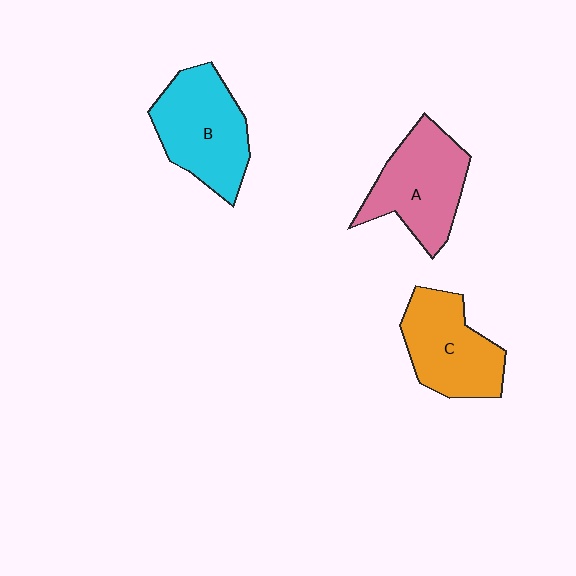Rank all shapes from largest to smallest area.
From largest to smallest: B (cyan), A (pink), C (orange).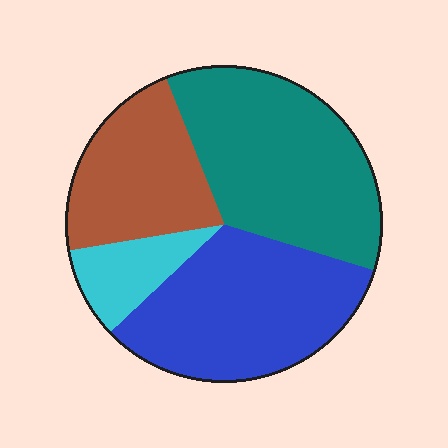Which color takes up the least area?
Cyan, at roughly 10%.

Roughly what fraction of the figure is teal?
Teal takes up about three eighths (3/8) of the figure.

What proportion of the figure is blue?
Blue takes up about one third (1/3) of the figure.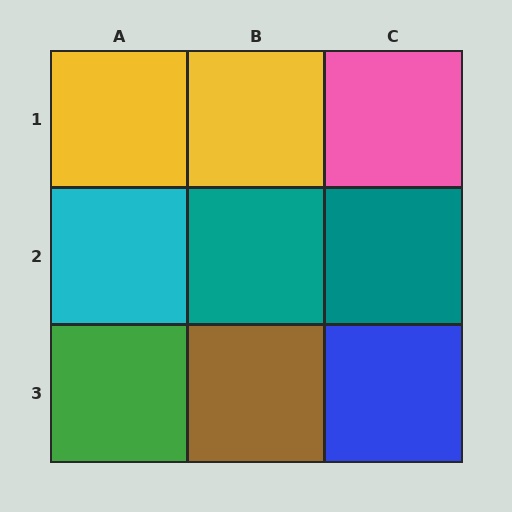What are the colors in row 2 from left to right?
Cyan, teal, teal.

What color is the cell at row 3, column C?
Blue.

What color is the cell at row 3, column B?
Brown.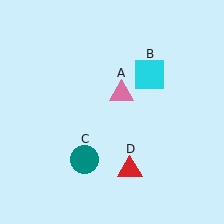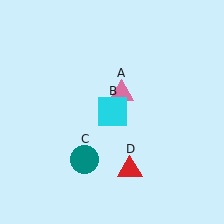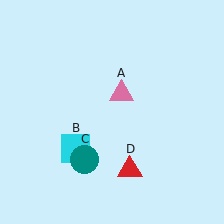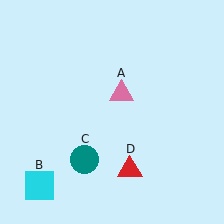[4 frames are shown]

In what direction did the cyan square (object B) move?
The cyan square (object B) moved down and to the left.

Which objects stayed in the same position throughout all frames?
Pink triangle (object A) and teal circle (object C) and red triangle (object D) remained stationary.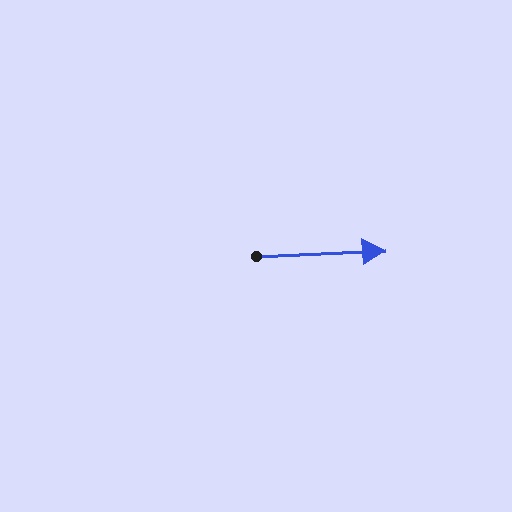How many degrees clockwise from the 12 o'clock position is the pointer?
Approximately 87 degrees.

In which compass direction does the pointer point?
East.